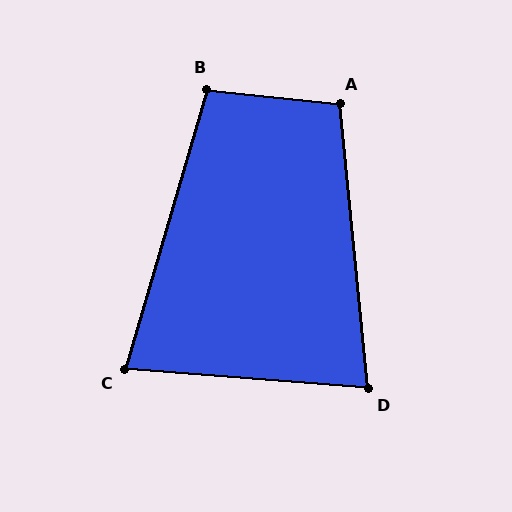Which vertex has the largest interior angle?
A, at approximately 102 degrees.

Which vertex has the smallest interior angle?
C, at approximately 78 degrees.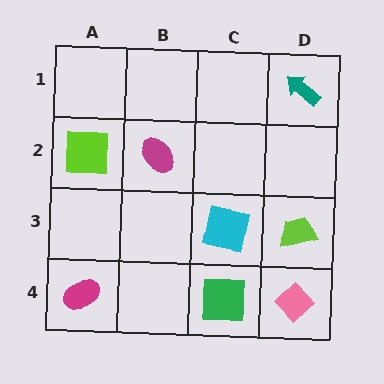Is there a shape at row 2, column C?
No, that cell is empty.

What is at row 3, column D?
A lime trapezoid.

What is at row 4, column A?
A magenta ellipse.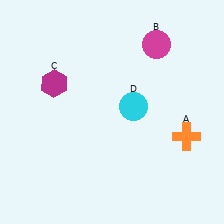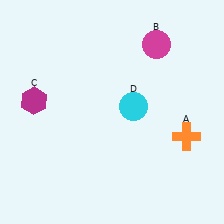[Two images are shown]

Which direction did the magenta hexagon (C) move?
The magenta hexagon (C) moved left.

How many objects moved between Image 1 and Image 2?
1 object moved between the two images.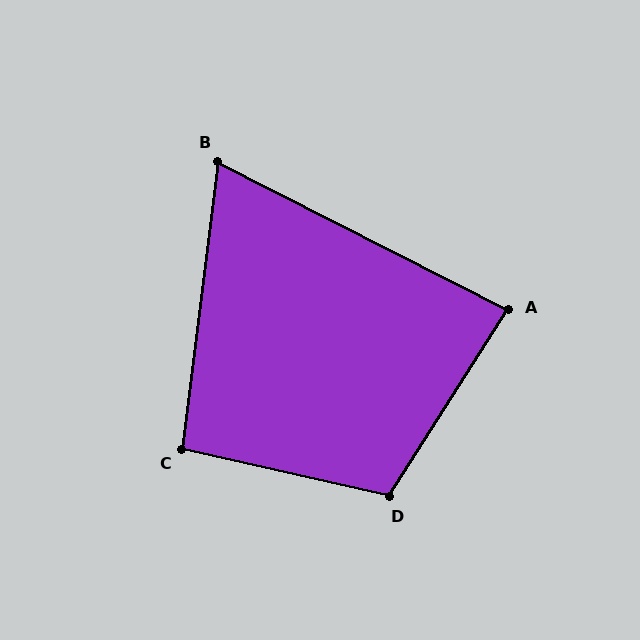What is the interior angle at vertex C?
Approximately 96 degrees (obtuse).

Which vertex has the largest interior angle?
D, at approximately 110 degrees.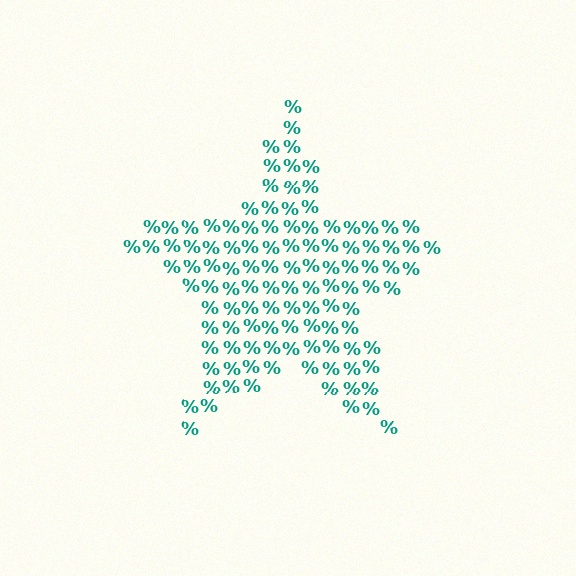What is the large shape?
The large shape is a star.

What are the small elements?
The small elements are percent signs.